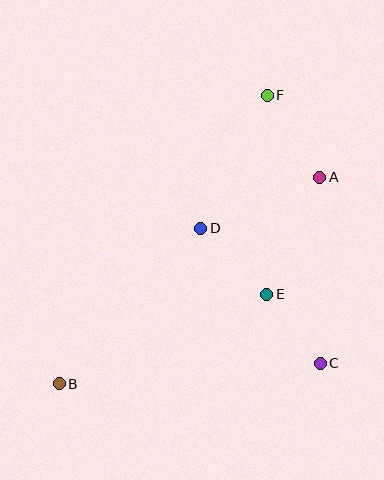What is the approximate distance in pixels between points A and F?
The distance between A and F is approximately 98 pixels.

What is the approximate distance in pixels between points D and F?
The distance between D and F is approximately 149 pixels.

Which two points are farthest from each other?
Points B and F are farthest from each other.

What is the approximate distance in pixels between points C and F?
The distance between C and F is approximately 273 pixels.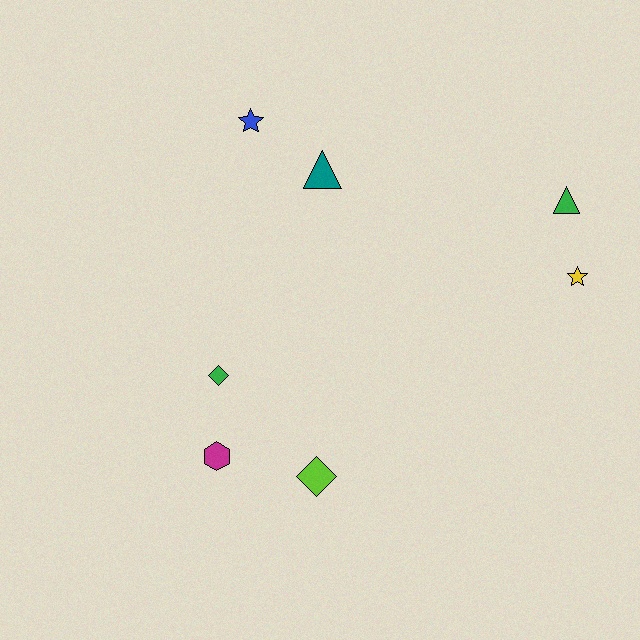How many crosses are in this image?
There are no crosses.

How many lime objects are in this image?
There is 1 lime object.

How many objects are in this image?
There are 7 objects.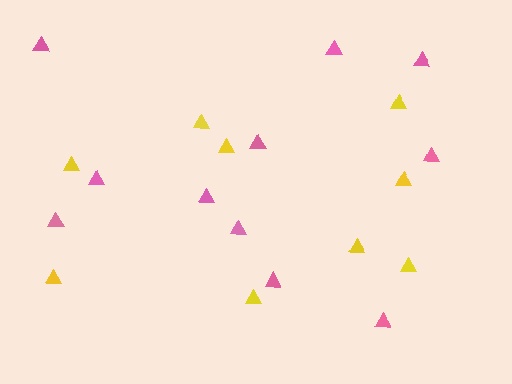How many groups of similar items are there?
There are 2 groups: one group of pink triangles (11) and one group of yellow triangles (9).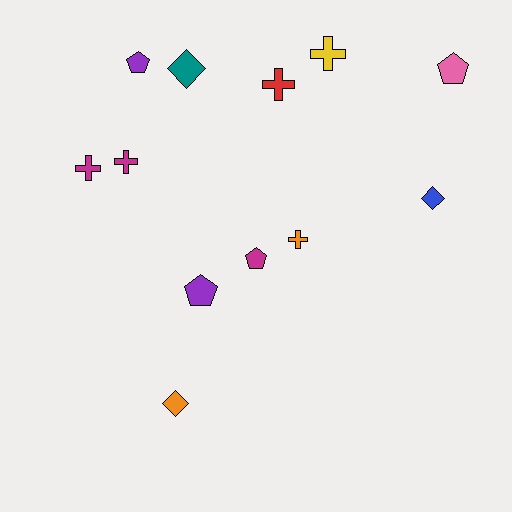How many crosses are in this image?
There are 5 crosses.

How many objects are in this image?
There are 12 objects.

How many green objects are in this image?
There are no green objects.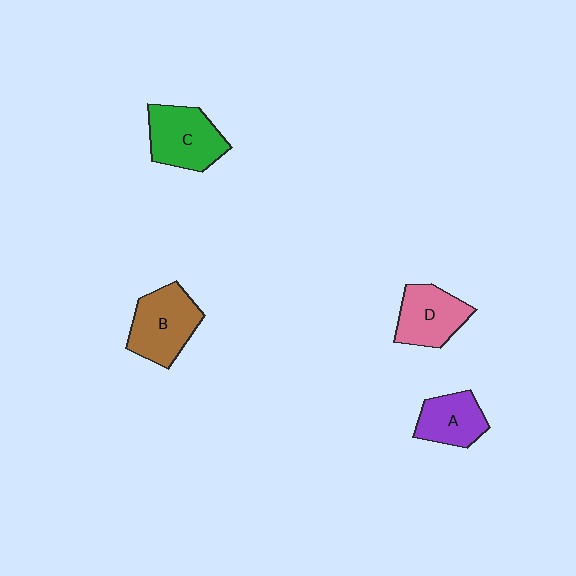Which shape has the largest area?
Shape B (brown).